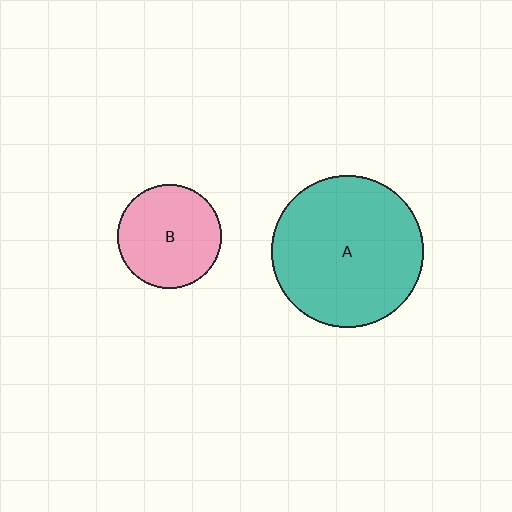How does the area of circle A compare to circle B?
Approximately 2.1 times.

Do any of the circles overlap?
No, none of the circles overlap.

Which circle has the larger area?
Circle A (teal).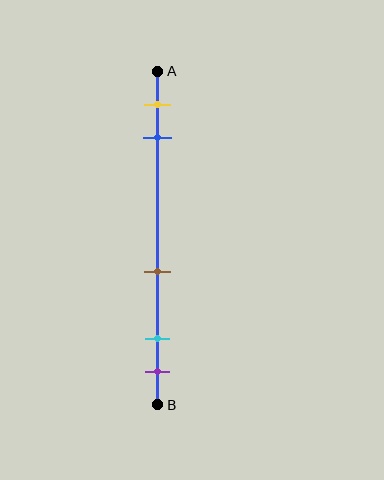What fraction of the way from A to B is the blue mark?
The blue mark is approximately 20% (0.2) of the way from A to B.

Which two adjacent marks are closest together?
The cyan and purple marks are the closest adjacent pair.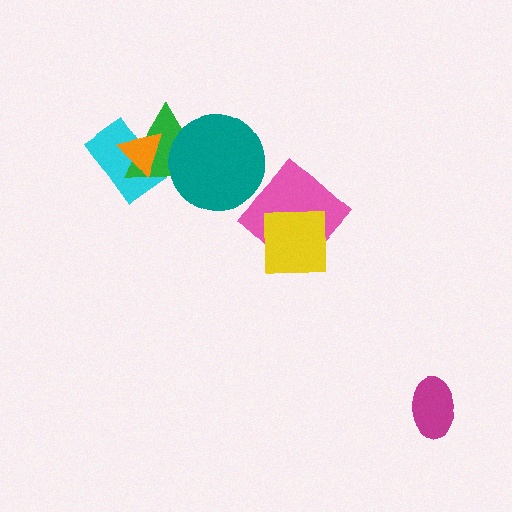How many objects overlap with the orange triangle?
2 objects overlap with the orange triangle.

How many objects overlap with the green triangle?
3 objects overlap with the green triangle.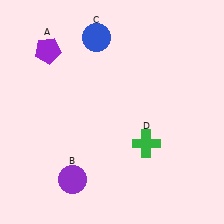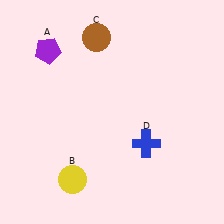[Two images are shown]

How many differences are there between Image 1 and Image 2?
There are 3 differences between the two images.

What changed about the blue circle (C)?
In Image 1, C is blue. In Image 2, it changed to brown.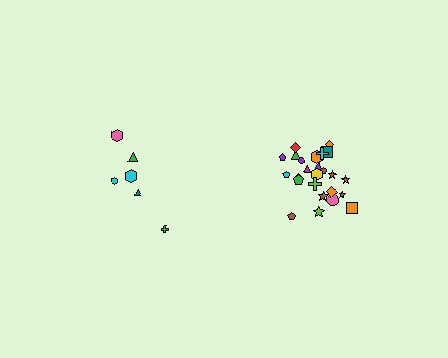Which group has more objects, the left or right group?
The right group.